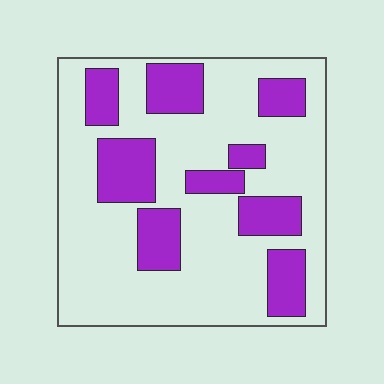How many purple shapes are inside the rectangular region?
9.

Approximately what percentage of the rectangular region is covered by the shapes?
Approximately 30%.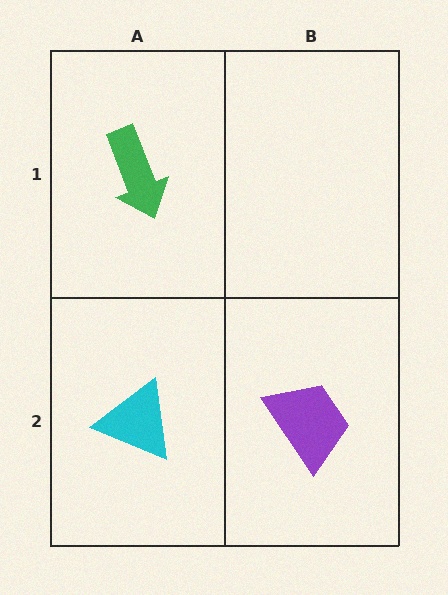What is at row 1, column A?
A green arrow.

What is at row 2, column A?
A cyan triangle.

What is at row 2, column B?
A purple trapezoid.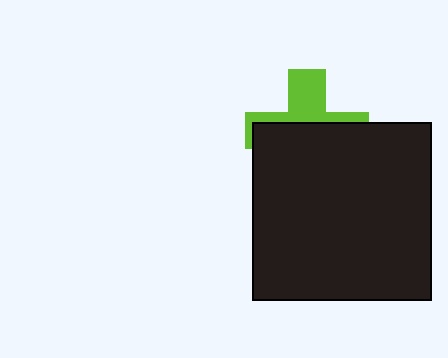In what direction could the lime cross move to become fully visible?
The lime cross could move up. That would shift it out from behind the black square entirely.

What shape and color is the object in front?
The object in front is a black square.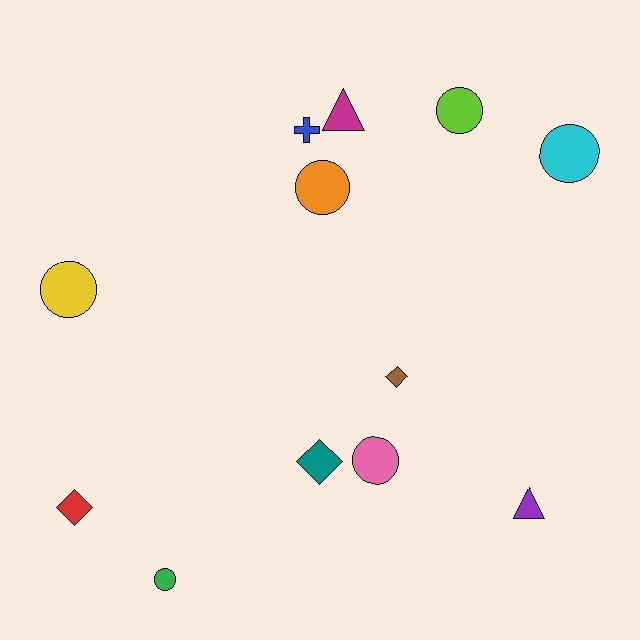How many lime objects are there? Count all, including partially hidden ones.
There is 1 lime object.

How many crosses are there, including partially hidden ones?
There is 1 cross.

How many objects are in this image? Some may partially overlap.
There are 12 objects.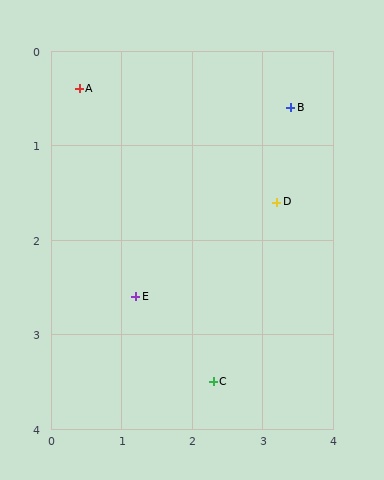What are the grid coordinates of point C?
Point C is at approximately (2.3, 3.5).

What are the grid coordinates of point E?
Point E is at approximately (1.2, 2.6).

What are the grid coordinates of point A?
Point A is at approximately (0.4, 0.4).